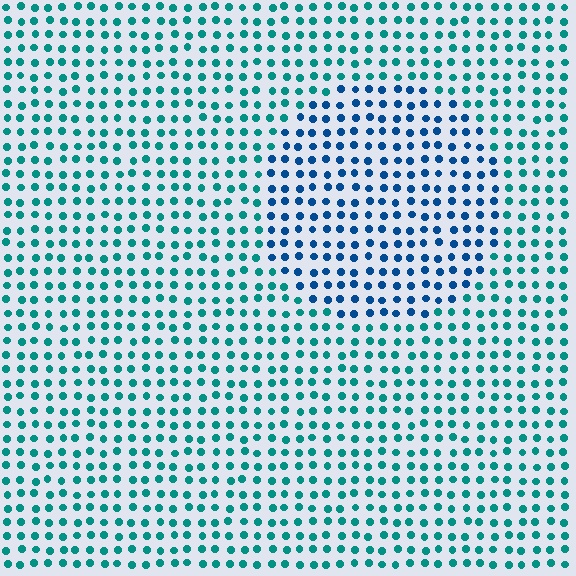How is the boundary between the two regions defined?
The boundary is defined purely by a slight shift in hue (about 36 degrees). Spacing, size, and orientation are identical on both sides.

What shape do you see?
I see a circle.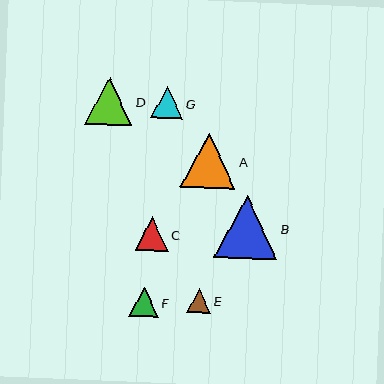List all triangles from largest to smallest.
From largest to smallest: B, A, D, C, G, F, E.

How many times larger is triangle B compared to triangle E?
Triangle B is approximately 2.6 times the size of triangle E.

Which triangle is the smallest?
Triangle E is the smallest with a size of approximately 24 pixels.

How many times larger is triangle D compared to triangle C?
Triangle D is approximately 1.4 times the size of triangle C.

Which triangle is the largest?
Triangle B is the largest with a size of approximately 63 pixels.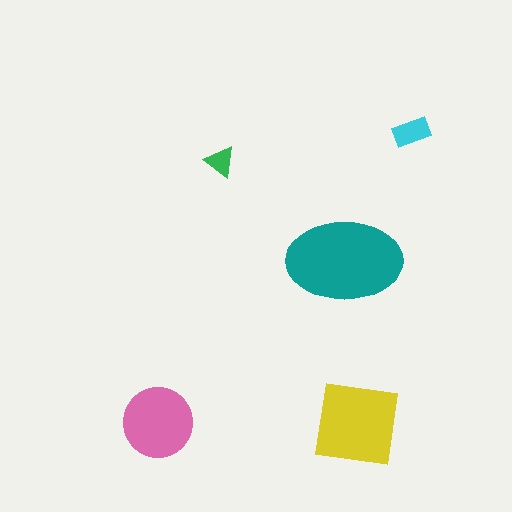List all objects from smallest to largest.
The green triangle, the cyan rectangle, the pink circle, the yellow square, the teal ellipse.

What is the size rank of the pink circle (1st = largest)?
3rd.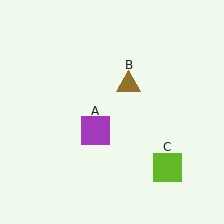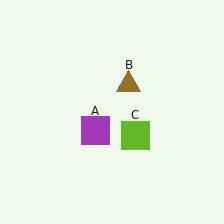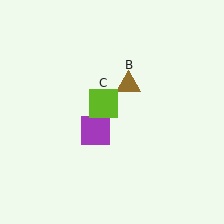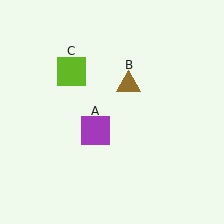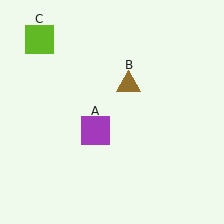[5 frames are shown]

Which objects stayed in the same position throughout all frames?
Purple square (object A) and brown triangle (object B) remained stationary.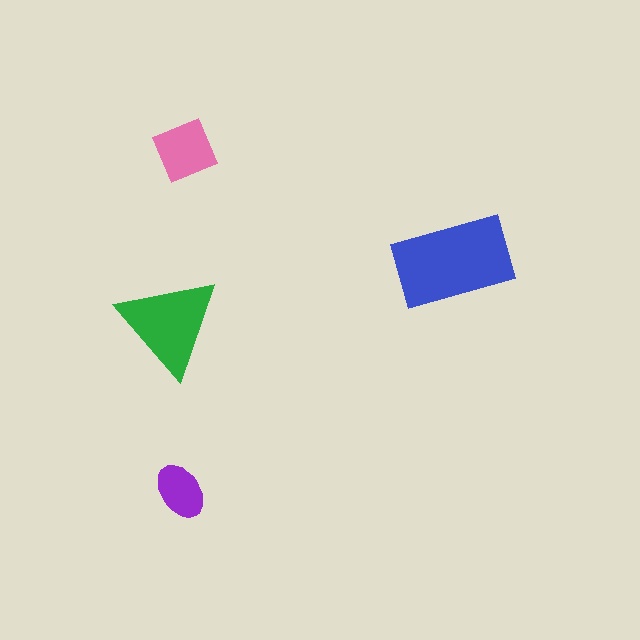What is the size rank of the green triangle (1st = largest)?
2nd.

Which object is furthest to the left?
The green triangle is leftmost.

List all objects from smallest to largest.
The purple ellipse, the pink diamond, the green triangle, the blue rectangle.